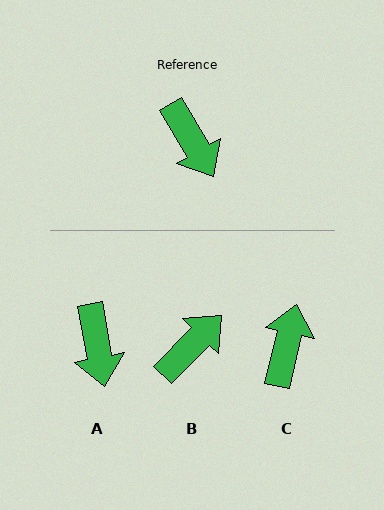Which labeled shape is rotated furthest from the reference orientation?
C, about 136 degrees away.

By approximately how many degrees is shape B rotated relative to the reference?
Approximately 105 degrees counter-clockwise.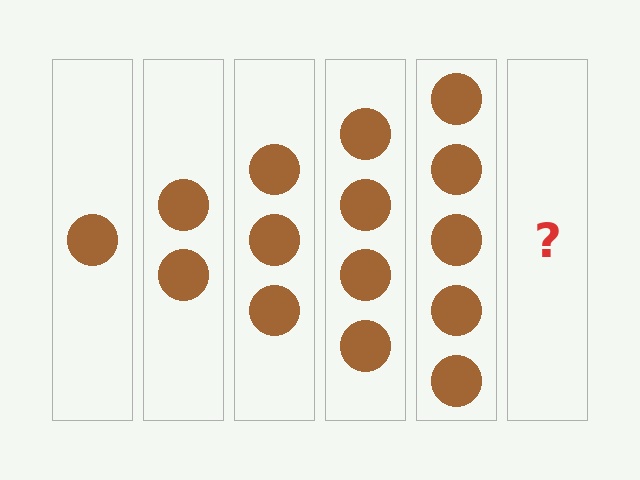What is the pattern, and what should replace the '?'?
The pattern is that each step adds one more circle. The '?' should be 6 circles.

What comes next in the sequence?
The next element should be 6 circles.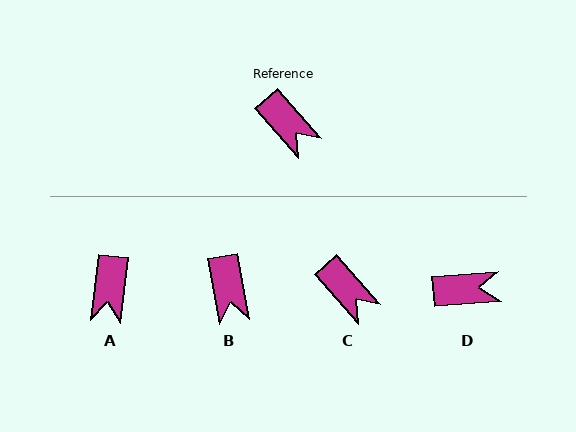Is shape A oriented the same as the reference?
No, it is off by about 48 degrees.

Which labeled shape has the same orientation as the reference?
C.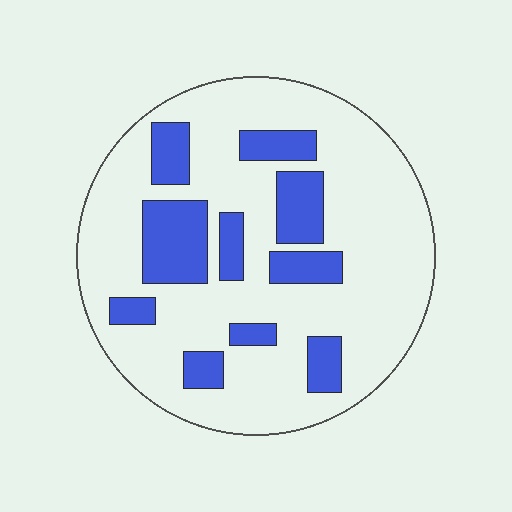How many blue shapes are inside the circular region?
10.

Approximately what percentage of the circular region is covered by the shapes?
Approximately 25%.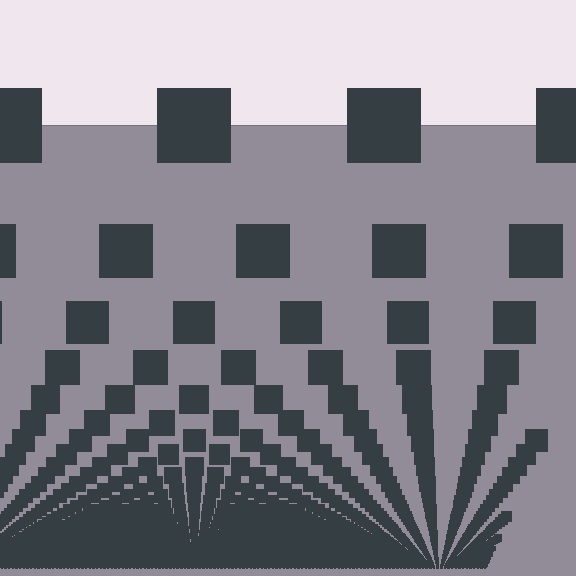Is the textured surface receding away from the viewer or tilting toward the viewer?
The surface appears to tilt toward the viewer. Texture elements get larger and sparser toward the top.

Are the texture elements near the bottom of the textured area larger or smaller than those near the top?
Smaller. The gradient is inverted — elements near the bottom are smaller and denser.